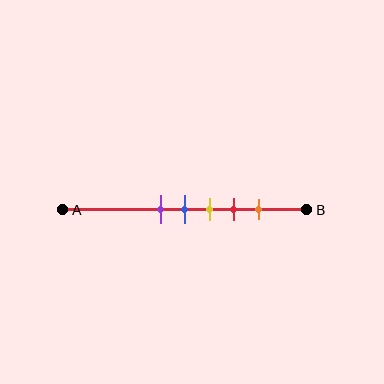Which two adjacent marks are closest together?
The purple and blue marks are the closest adjacent pair.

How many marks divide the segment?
There are 5 marks dividing the segment.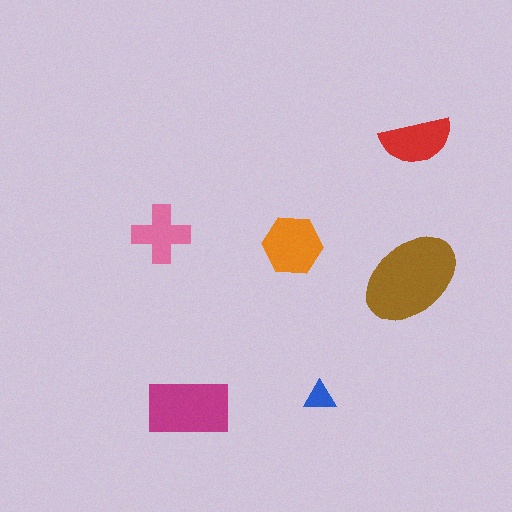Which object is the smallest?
The blue triangle.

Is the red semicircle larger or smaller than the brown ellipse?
Smaller.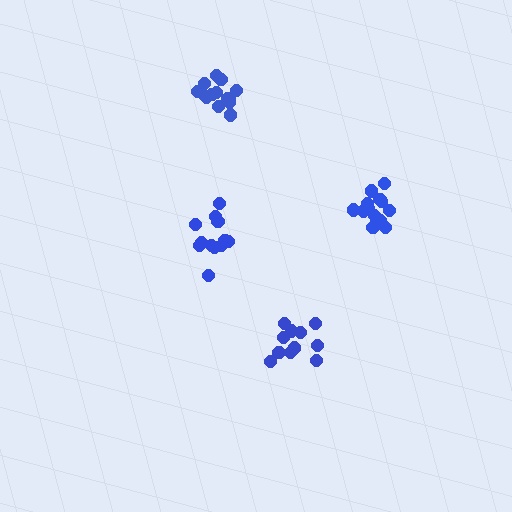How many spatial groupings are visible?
There are 4 spatial groupings.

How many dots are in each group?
Group 1: 12 dots, Group 2: 11 dots, Group 3: 14 dots, Group 4: 14 dots (51 total).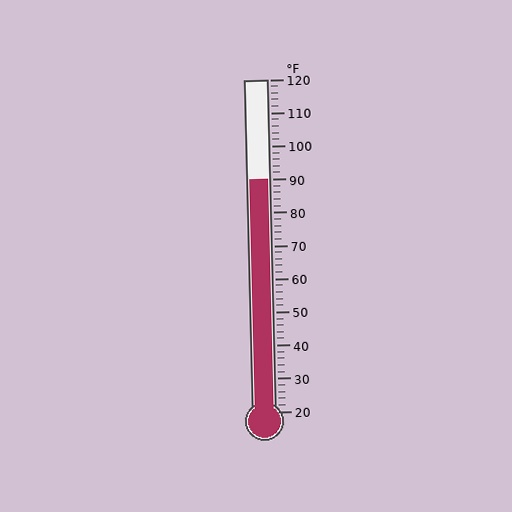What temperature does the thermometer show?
The thermometer shows approximately 90°F.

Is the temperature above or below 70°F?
The temperature is above 70°F.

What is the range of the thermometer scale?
The thermometer scale ranges from 20°F to 120°F.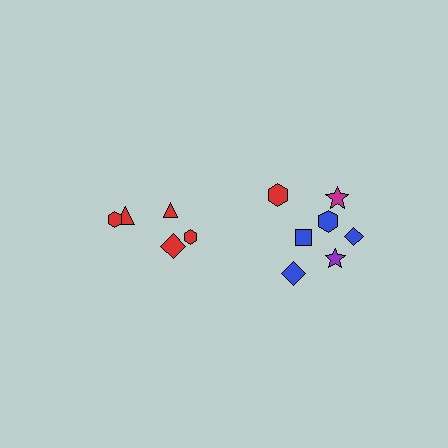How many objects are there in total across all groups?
There are 12 objects.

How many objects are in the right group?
There are 7 objects.